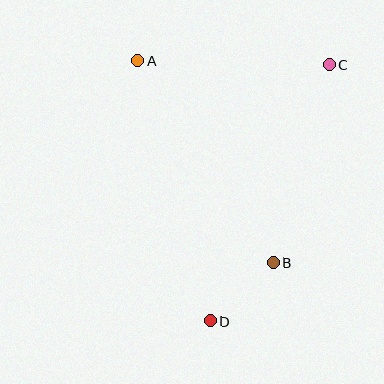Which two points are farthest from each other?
Points C and D are farthest from each other.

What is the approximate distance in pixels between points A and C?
The distance between A and C is approximately 192 pixels.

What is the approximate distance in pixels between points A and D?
The distance between A and D is approximately 270 pixels.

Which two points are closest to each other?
Points B and D are closest to each other.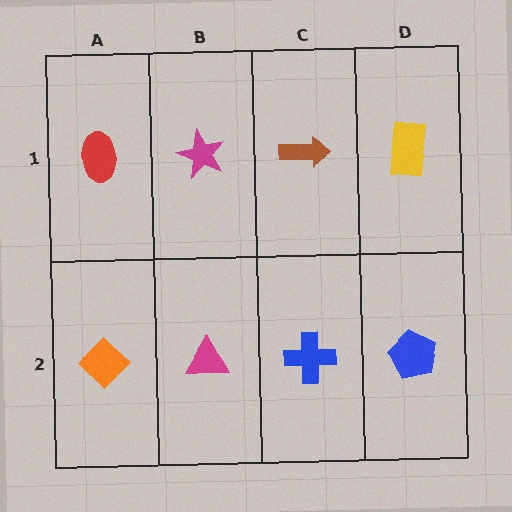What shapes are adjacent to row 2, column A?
A red ellipse (row 1, column A), a magenta triangle (row 2, column B).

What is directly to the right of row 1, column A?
A magenta star.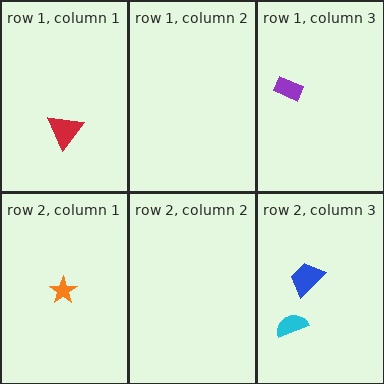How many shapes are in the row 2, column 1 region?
1.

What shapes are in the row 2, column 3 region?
The cyan semicircle, the blue trapezoid.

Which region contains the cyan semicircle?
The row 2, column 3 region.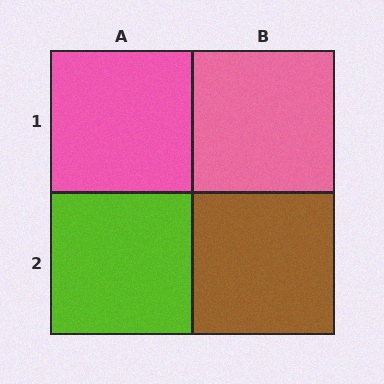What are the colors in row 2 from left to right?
Lime, brown.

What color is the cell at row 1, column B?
Pink.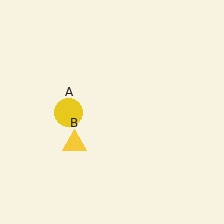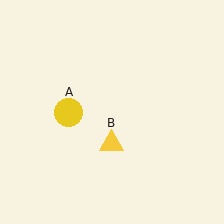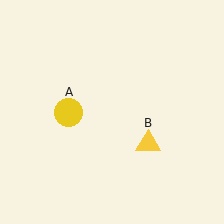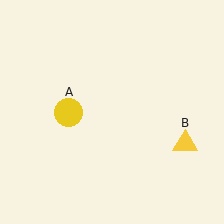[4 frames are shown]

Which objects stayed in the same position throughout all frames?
Yellow circle (object A) remained stationary.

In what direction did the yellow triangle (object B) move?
The yellow triangle (object B) moved right.